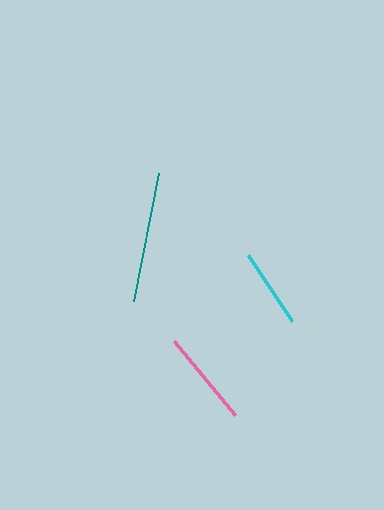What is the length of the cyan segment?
The cyan segment is approximately 79 pixels long.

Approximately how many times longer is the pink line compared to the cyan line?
The pink line is approximately 1.2 times the length of the cyan line.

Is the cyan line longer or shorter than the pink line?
The pink line is longer than the cyan line.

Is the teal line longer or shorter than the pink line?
The teal line is longer than the pink line.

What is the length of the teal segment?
The teal segment is approximately 131 pixels long.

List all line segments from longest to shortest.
From longest to shortest: teal, pink, cyan.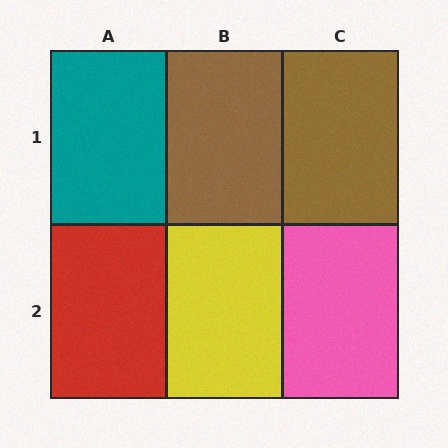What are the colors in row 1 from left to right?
Teal, brown, brown.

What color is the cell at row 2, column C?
Pink.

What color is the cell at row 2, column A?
Red.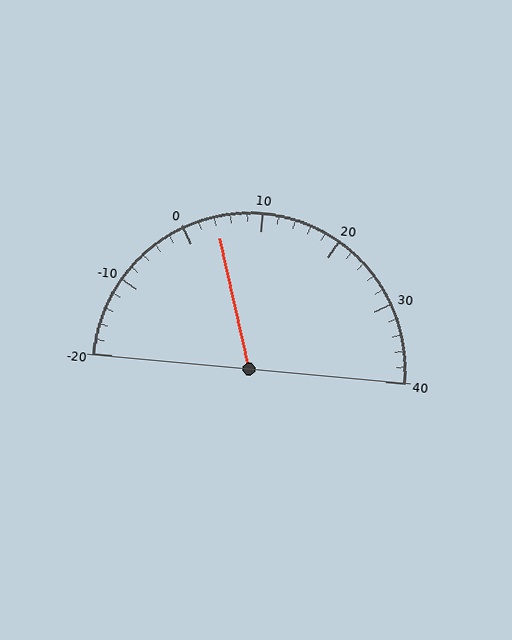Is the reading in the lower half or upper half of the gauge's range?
The reading is in the lower half of the range (-20 to 40).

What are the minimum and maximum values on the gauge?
The gauge ranges from -20 to 40.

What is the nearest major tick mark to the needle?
The nearest major tick mark is 0.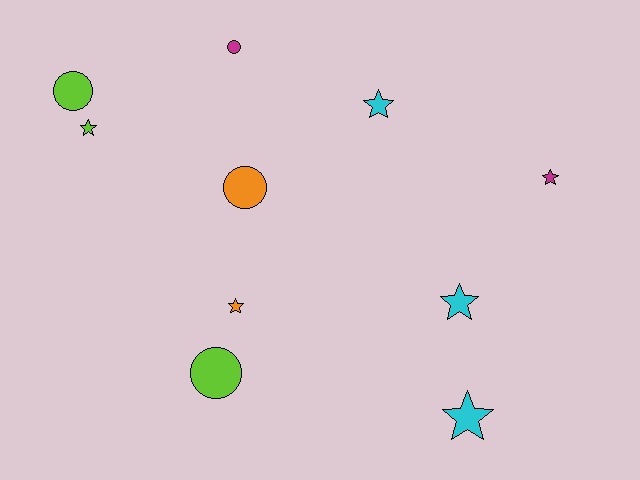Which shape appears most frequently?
Star, with 6 objects.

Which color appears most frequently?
Cyan, with 3 objects.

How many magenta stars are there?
There is 1 magenta star.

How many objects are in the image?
There are 10 objects.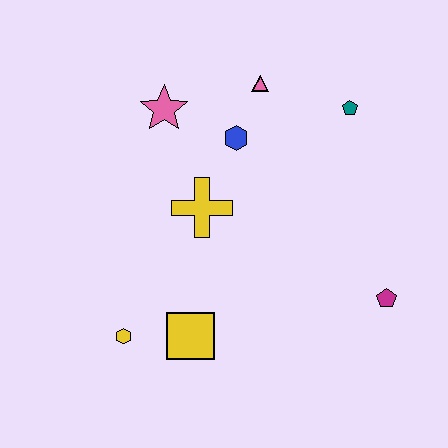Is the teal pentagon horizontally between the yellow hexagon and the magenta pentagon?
Yes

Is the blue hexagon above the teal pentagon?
No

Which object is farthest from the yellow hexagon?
The teal pentagon is farthest from the yellow hexagon.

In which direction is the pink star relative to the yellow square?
The pink star is above the yellow square.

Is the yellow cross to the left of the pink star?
No